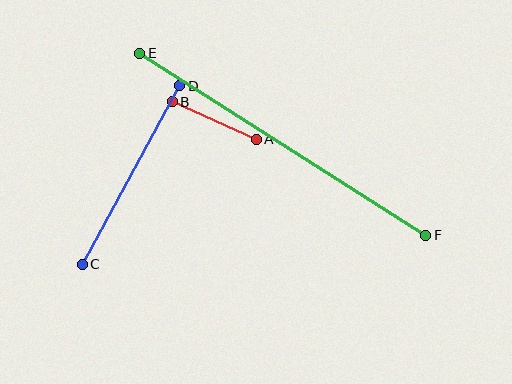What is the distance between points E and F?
The distance is approximately 339 pixels.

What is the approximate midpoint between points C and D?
The midpoint is at approximately (131, 175) pixels.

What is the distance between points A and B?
The distance is approximately 92 pixels.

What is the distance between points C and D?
The distance is approximately 203 pixels.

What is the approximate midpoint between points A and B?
The midpoint is at approximately (214, 121) pixels.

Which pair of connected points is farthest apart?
Points E and F are farthest apart.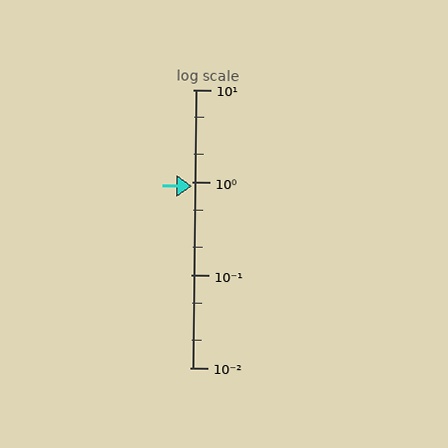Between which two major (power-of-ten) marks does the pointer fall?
The pointer is between 0.1 and 1.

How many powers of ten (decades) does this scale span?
The scale spans 3 decades, from 0.01 to 10.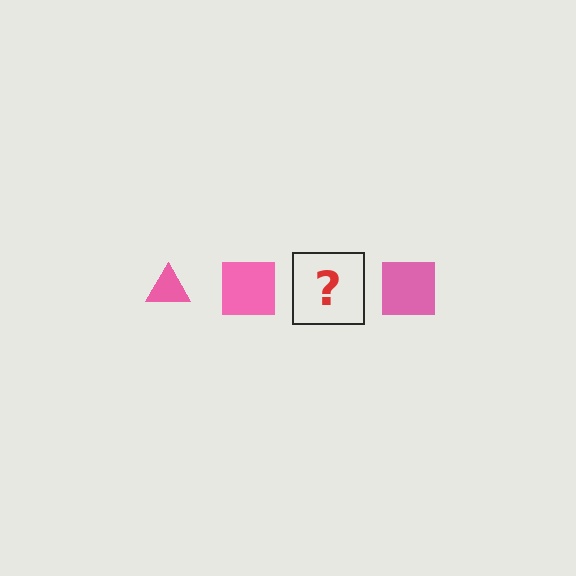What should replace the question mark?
The question mark should be replaced with a pink triangle.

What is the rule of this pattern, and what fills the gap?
The rule is that the pattern cycles through triangle, square shapes in pink. The gap should be filled with a pink triangle.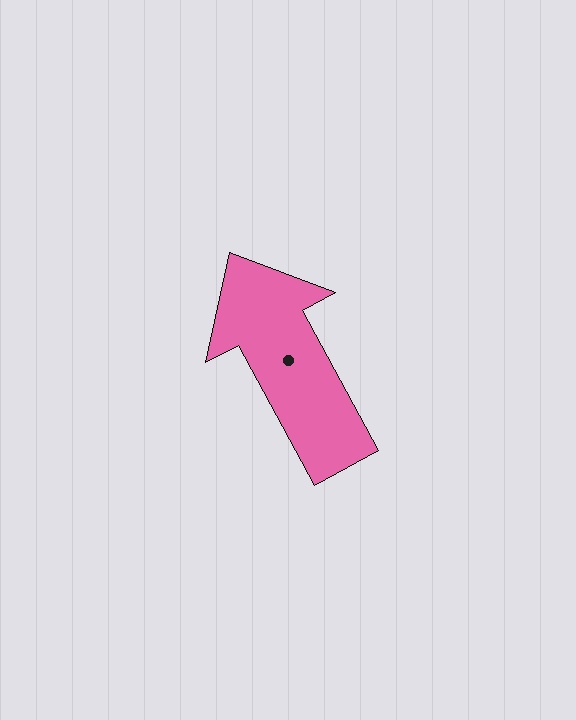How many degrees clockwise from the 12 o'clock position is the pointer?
Approximately 332 degrees.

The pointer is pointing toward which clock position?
Roughly 11 o'clock.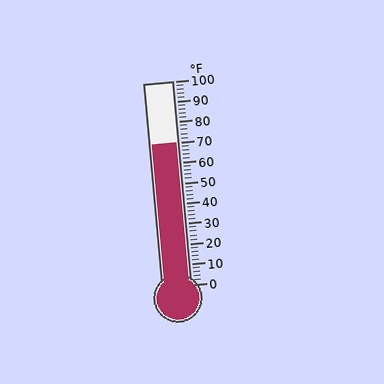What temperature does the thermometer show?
The thermometer shows approximately 70°F.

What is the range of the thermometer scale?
The thermometer scale ranges from 0°F to 100°F.